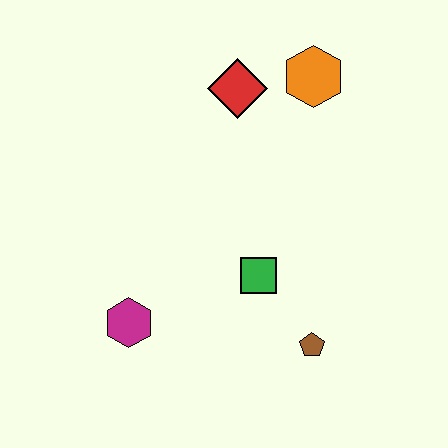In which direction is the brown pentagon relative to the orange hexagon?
The brown pentagon is below the orange hexagon.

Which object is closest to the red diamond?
The orange hexagon is closest to the red diamond.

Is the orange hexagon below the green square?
No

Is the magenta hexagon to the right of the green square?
No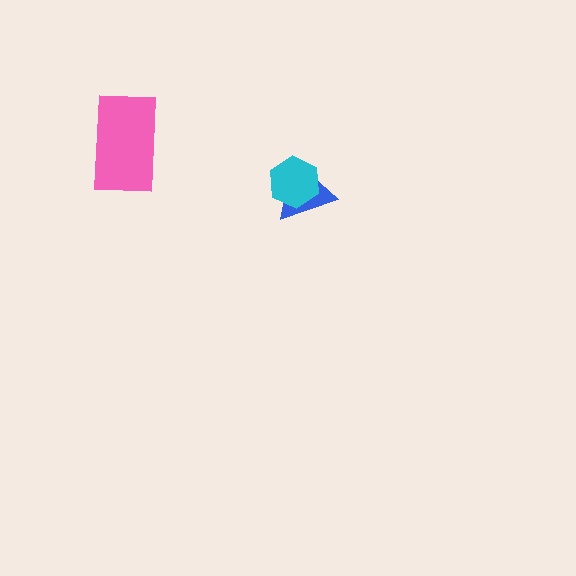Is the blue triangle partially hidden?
Yes, it is partially covered by another shape.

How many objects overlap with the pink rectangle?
0 objects overlap with the pink rectangle.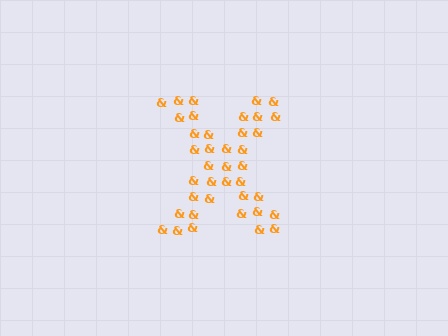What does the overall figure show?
The overall figure shows the letter X.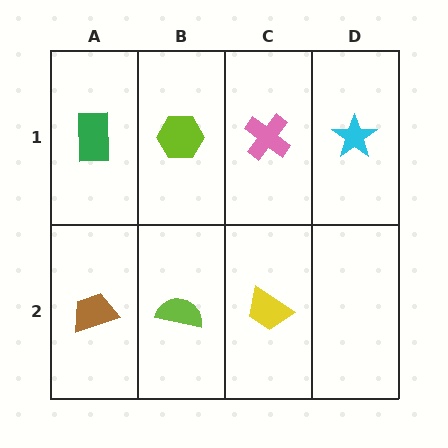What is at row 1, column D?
A cyan star.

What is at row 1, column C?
A pink cross.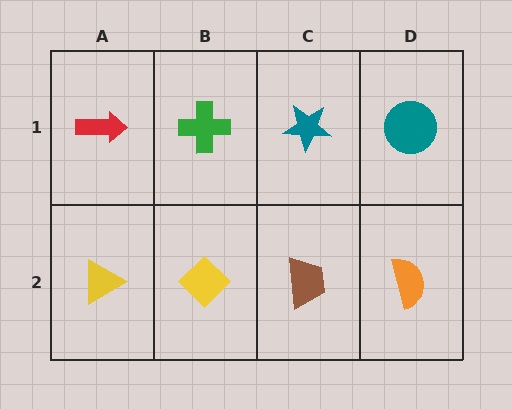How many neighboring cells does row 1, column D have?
2.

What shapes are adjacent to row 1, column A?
A yellow triangle (row 2, column A), a green cross (row 1, column B).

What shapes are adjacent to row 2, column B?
A green cross (row 1, column B), a yellow triangle (row 2, column A), a brown trapezoid (row 2, column C).